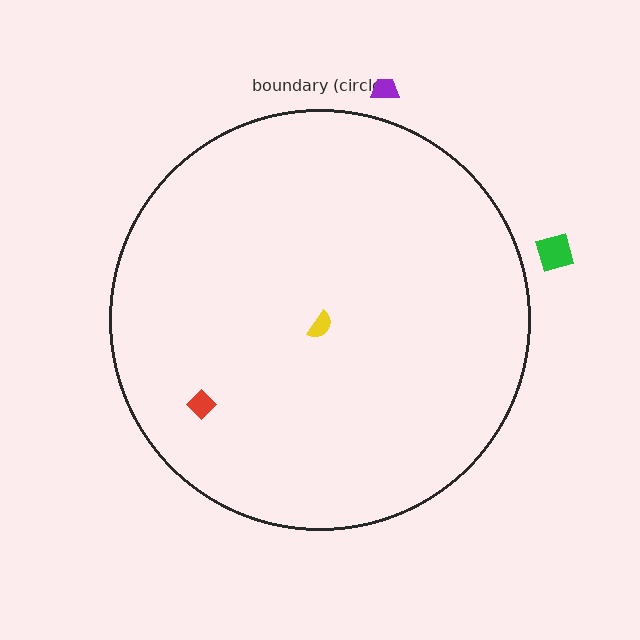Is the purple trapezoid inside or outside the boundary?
Outside.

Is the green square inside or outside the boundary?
Outside.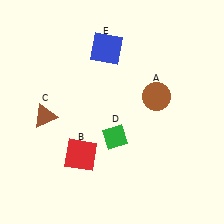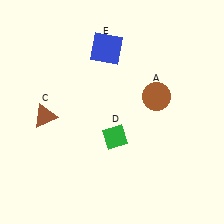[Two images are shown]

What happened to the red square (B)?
The red square (B) was removed in Image 2. It was in the bottom-left area of Image 1.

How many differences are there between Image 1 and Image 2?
There is 1 difference between the two images.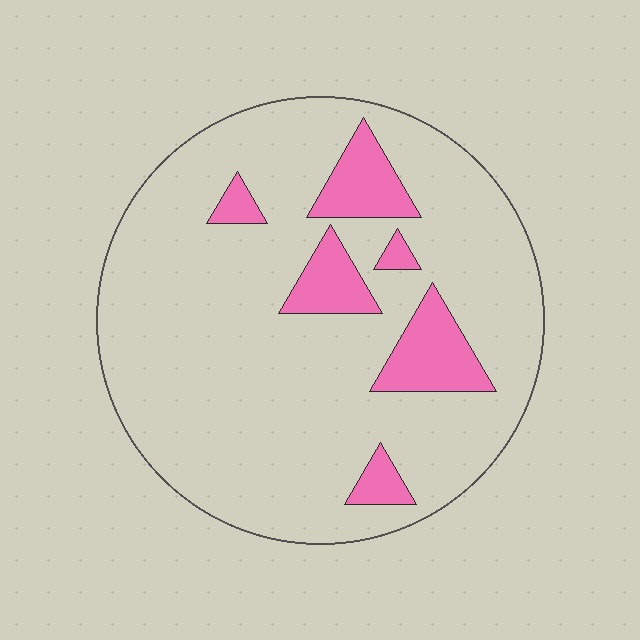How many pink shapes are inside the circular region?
6.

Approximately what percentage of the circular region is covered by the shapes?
Approximately 15%.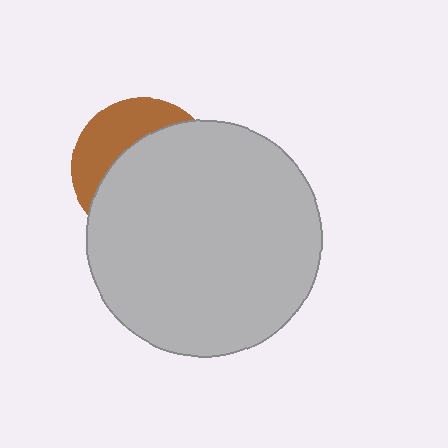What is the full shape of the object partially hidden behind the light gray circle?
The partially hidden object is a brown circle.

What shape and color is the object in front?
The object in front is a light gray circle.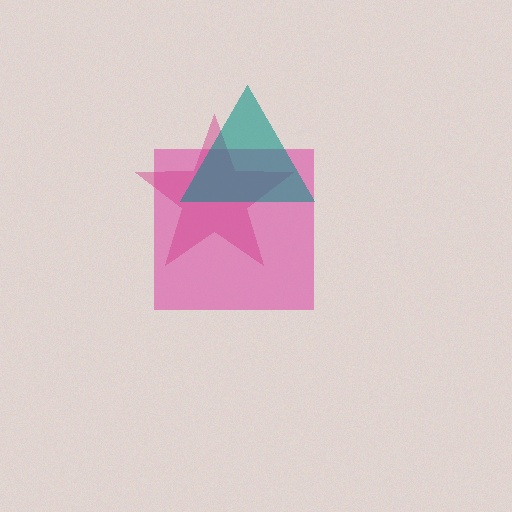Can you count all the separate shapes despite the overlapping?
Yes, there are 3 separate shapes.